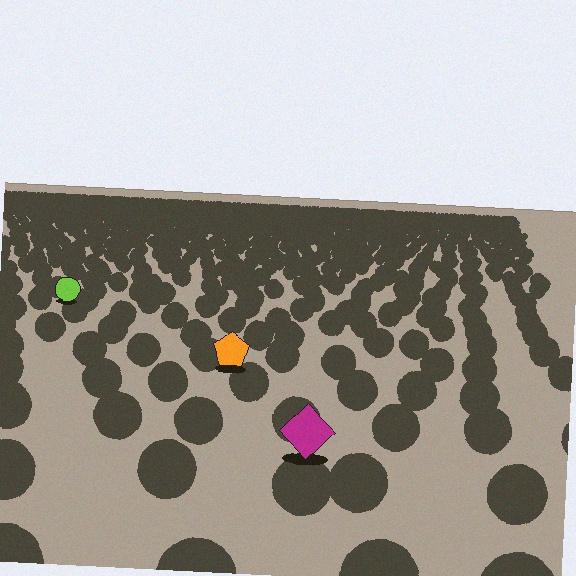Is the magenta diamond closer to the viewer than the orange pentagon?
Yes. The magenta diamond is closer — you can tell from the texture gradient: the ground texture is coarser near it.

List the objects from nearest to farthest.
From nearest to farthest: the magenta diamond, the orange pentagon, the lime circle.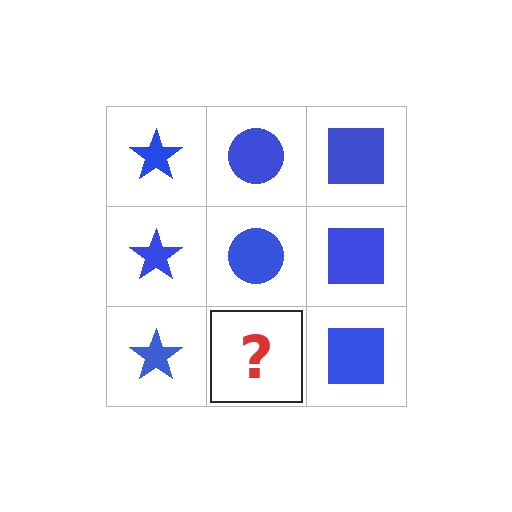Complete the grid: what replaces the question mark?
The question mark should be replaced with a blue circle.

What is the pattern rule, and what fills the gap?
The rule is that each column has a consistent shape. The gap should be filled with a blue circle.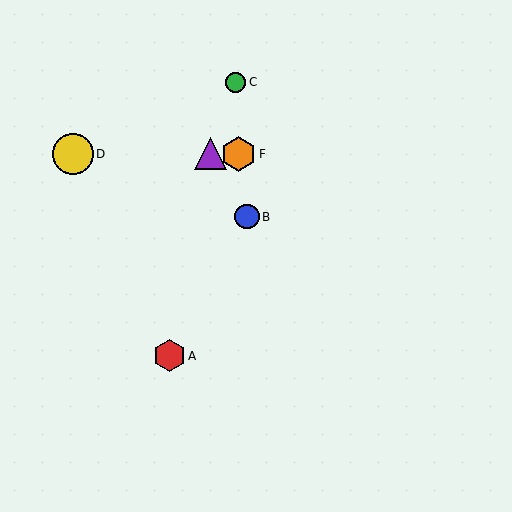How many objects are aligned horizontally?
3 objects (D, E, F) are aligned horizontally.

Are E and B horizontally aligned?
No, E is at y≈154 and B is at y≈217.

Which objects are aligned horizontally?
Objects D, E, F are aligned horizontally.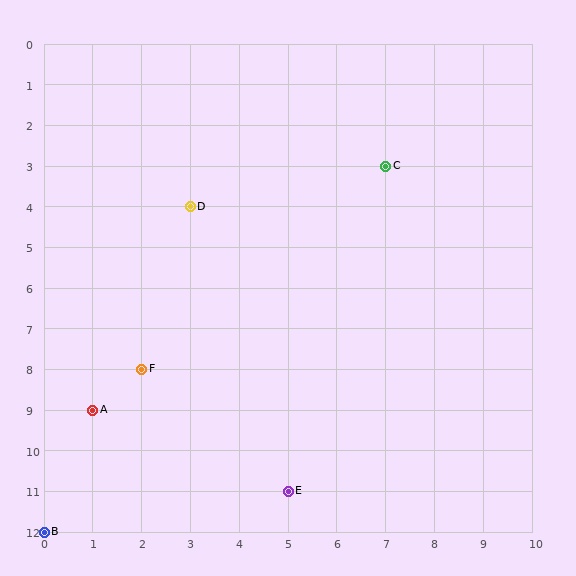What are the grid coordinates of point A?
Point A is at grid coordinates (1, 9).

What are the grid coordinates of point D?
Point D is at grid coordinates (3, 4).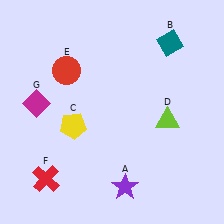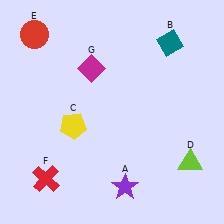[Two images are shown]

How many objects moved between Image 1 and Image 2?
3 objects moved between the two images.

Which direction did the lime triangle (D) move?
The lime triangle (D) moved down.